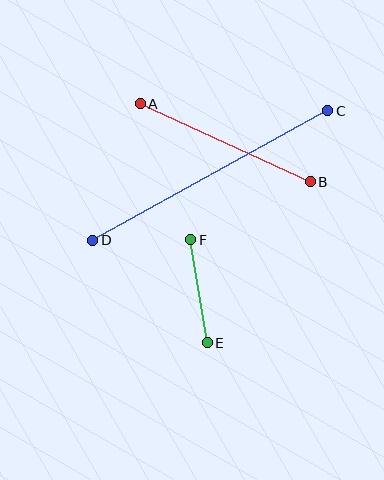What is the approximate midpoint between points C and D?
The midpoint is at approximately (210, 175) pixels.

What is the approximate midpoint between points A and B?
The midpoint is at approximately (225, 143) pixels.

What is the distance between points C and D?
The distance is approximately 268 pixels.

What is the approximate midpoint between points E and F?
The midpoint is at approximately (199, 291) pixels.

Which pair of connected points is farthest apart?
Points C and D are farthest apart.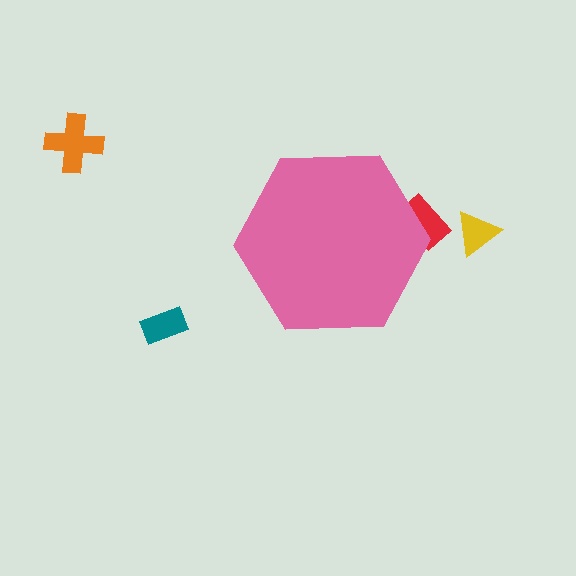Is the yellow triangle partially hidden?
No, the yellow triangle is fully visible.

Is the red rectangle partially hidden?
Yes, the red rectangle is partially hidden behind the pink hexagon.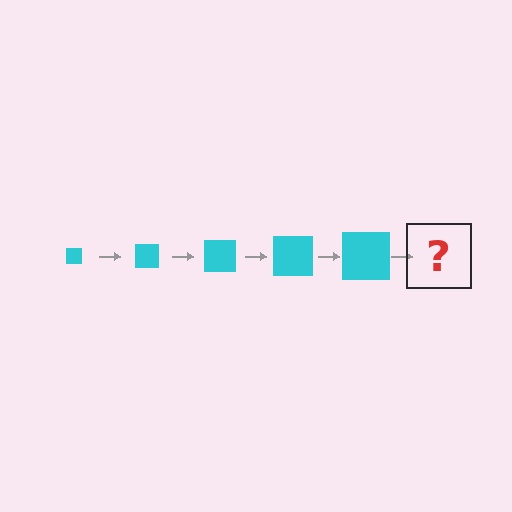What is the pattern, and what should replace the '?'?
The pattern is that the square gets progressively larger each step. The '?' should be a cyan square, larger than the previous one.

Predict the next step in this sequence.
The next step is a cyan square, larger than the previous one.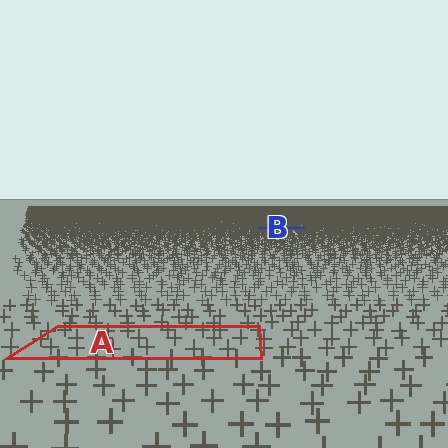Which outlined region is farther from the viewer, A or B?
Region B is farther from the viewer — the texture elements inside it appear smaller and more densely packed.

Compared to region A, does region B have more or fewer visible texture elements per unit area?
Region B has more texture elements per unit area — they are packed more densely because it is farther away.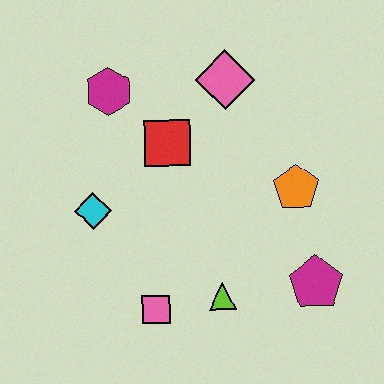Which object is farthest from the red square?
The magenta pentagon is farthest from the red square.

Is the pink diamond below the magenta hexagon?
No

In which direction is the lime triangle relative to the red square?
The lime triangle is below the red square.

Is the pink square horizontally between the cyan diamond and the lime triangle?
Yes